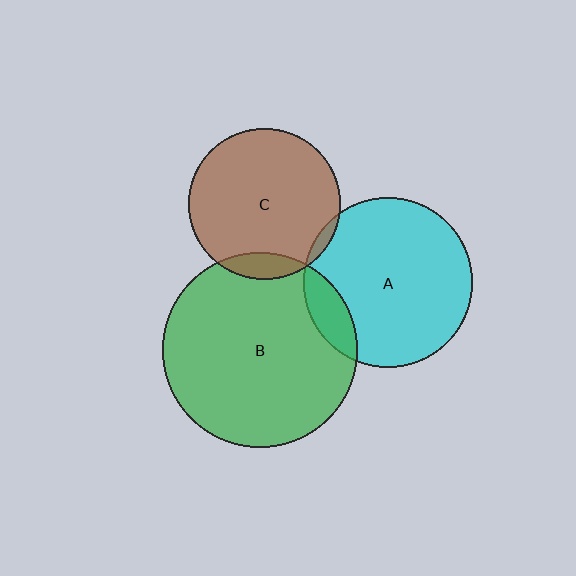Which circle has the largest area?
Circle B (green).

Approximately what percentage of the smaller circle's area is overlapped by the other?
Approximately 10%.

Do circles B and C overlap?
Yes.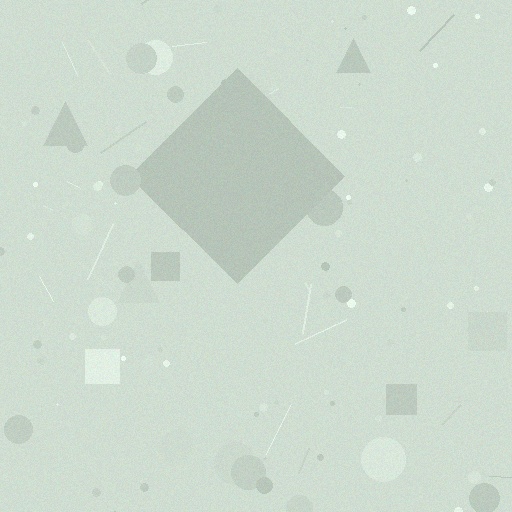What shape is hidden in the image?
A diamond is hidden in the image.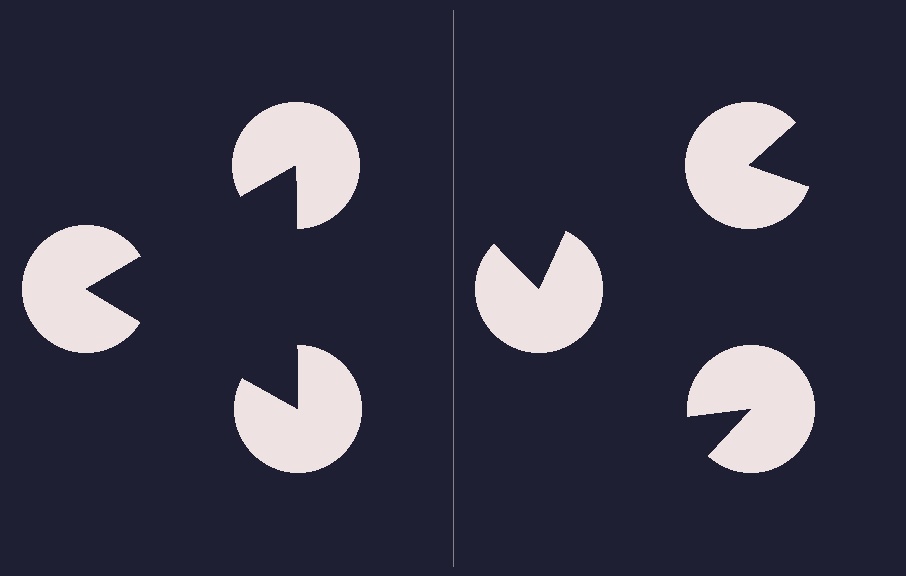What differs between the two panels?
The pac-man discs are positioned identically on both sides; only the wedge orientations differ. On the left they align to a triangle; on the right they are misaligned.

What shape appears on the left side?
An illusory triangle.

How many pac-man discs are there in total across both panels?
6 — 3 on each side.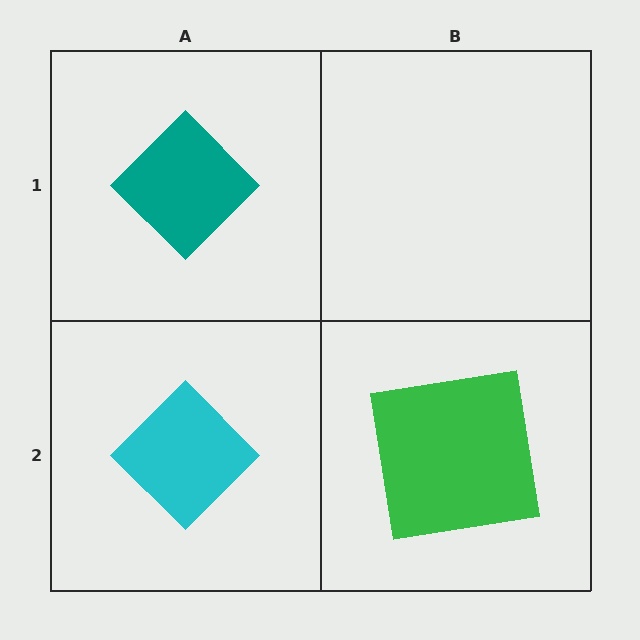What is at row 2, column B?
A green square.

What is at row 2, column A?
A cyan diamond.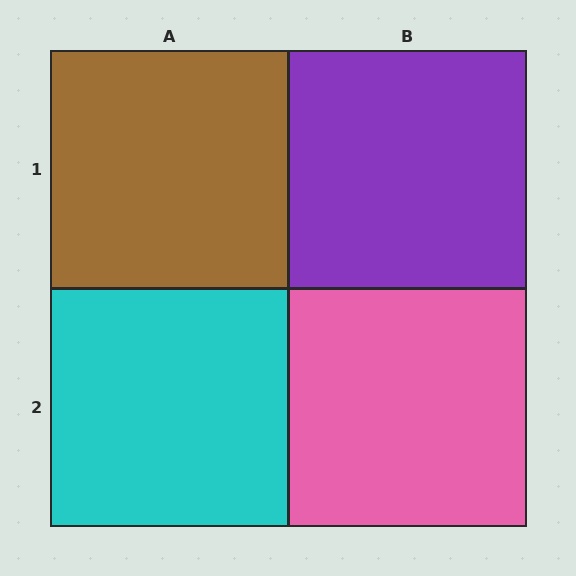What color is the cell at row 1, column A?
Brown.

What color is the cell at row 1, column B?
Purple.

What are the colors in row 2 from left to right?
Cyan, pink.